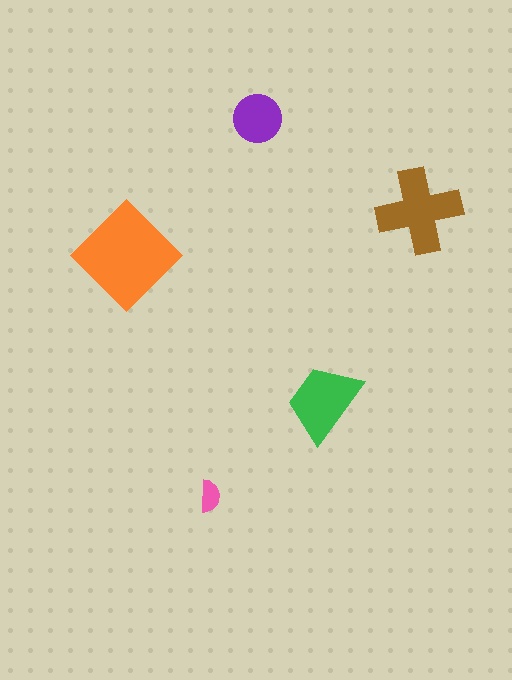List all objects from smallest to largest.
The pink semicircle, the purple circle, the green trapezoid, the brown cross, the orange diamond.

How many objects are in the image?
There are 5 objects in the image.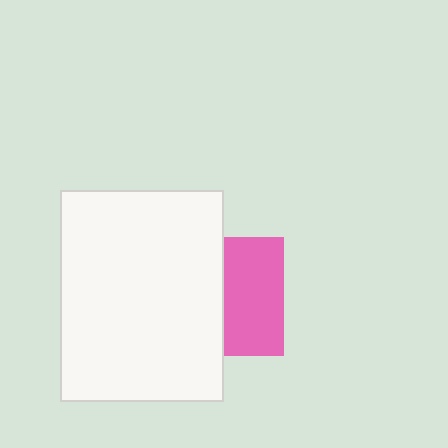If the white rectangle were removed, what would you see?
You would see the complete pink square.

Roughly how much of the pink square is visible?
About half of it is visible (roughly 51%).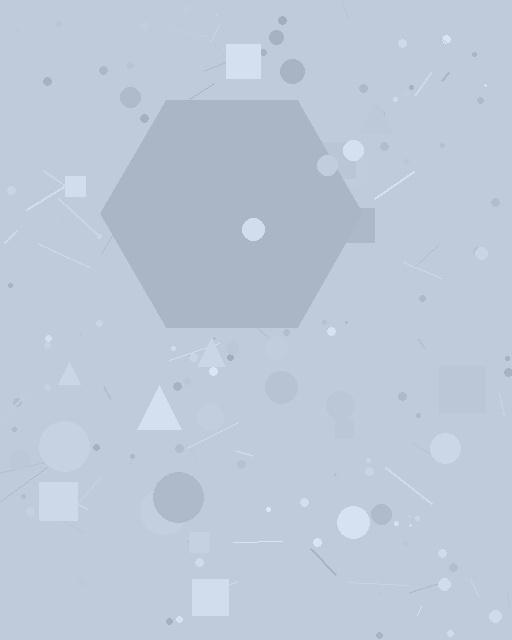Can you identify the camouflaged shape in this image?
The camouflaged shape is a hexagon.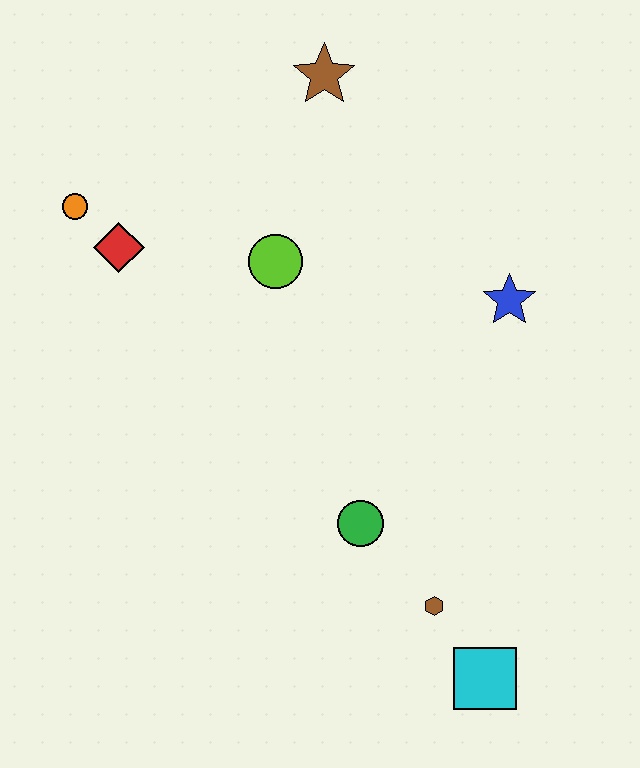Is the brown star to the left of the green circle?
Yes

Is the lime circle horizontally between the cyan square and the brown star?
No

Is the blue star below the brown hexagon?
No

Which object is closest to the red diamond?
The orange circle is closest to the red diamond.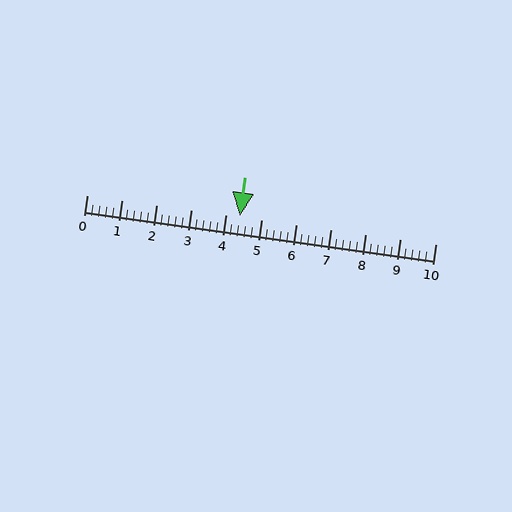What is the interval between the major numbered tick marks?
The major tick marks are spaced 1 units apart.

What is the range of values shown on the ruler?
The ruler shows values from 0 to 10.